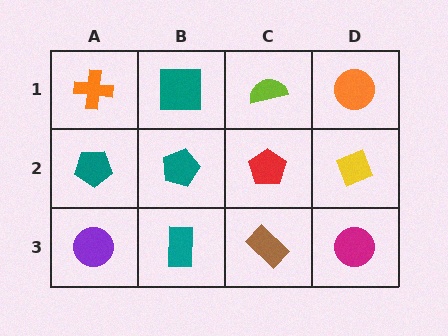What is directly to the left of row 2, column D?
A red pentagon.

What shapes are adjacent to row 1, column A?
A teal pentagon (row 2, column A), a teal square (row 1, column B).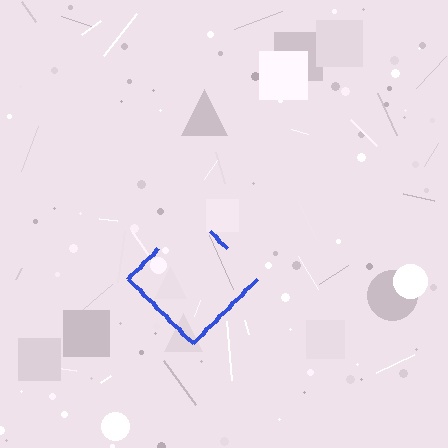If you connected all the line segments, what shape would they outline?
They would outline a diamond.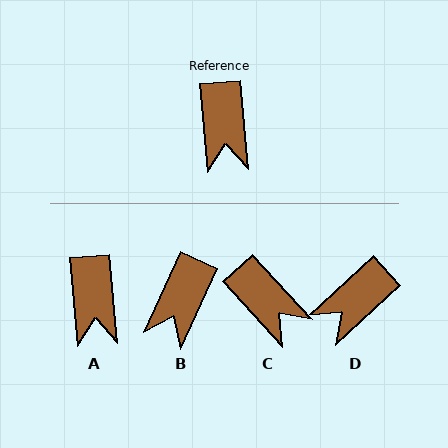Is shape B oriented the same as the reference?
No, it is off by about 30 degrees.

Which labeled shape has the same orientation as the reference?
A.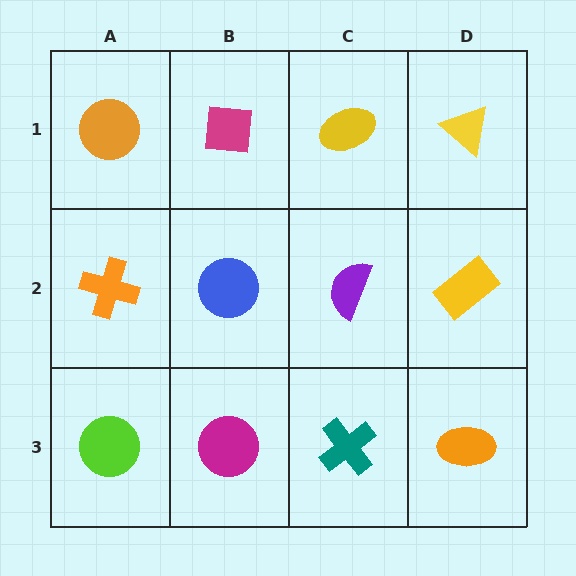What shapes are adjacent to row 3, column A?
An orange cross (row 2, column A), a magenta circle (row 3, column B).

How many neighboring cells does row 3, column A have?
2.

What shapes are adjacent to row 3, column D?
A yellow rectangle (row 2, column D), a teal cross (row 3, column C).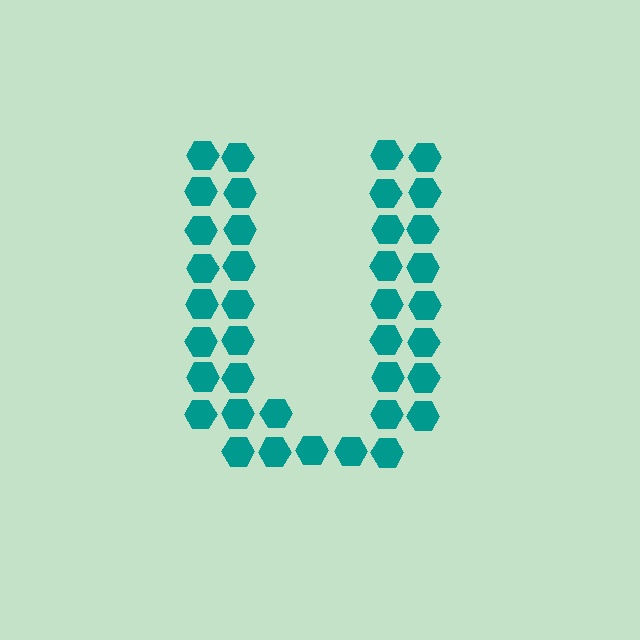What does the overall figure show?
The overall figure shows the letter U.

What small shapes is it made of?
It is made of small hexagons.